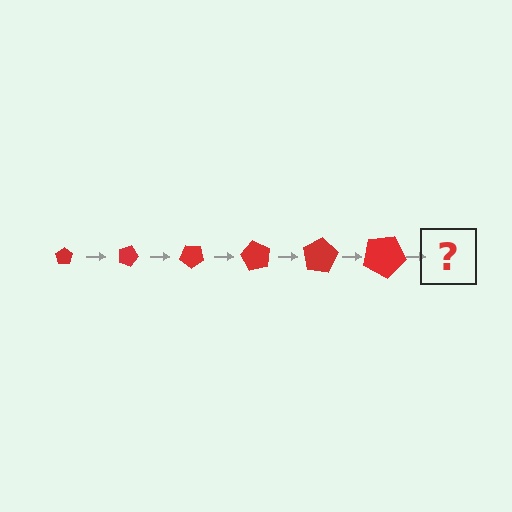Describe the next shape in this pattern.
It should be a pentagon, larger than the previous one and rotated 120 degrees from the start.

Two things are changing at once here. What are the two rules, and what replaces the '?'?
The two rules are that the pentagon grows larger each step and it rotates 20 degrees each step. The '?' should be a pentagon, larger than the previous one and rotated 120 degrees from the start.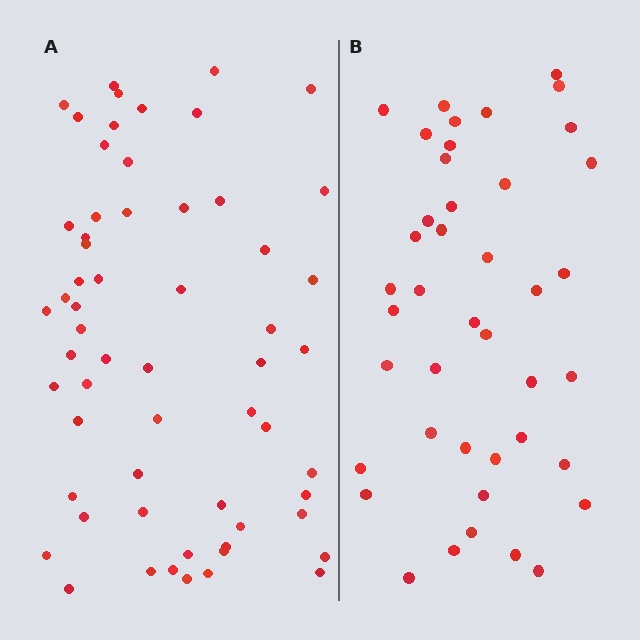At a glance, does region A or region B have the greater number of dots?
Region A (the left region) has more dots.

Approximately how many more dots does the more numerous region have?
Region A has approximately 20 more dots than region B.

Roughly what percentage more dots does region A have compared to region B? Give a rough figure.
About 45% more.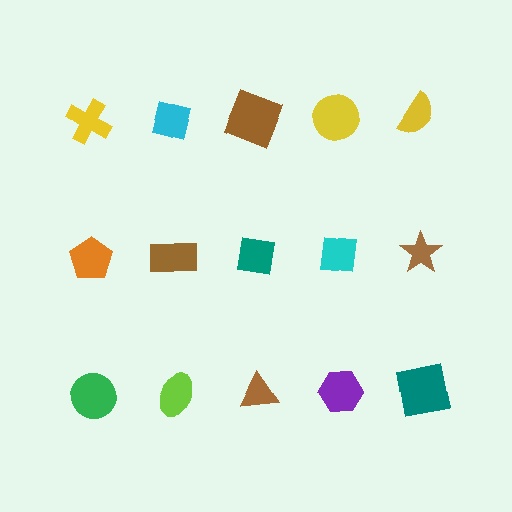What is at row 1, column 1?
A yellow cross.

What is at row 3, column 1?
A green circle.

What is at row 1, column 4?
A yellow circle.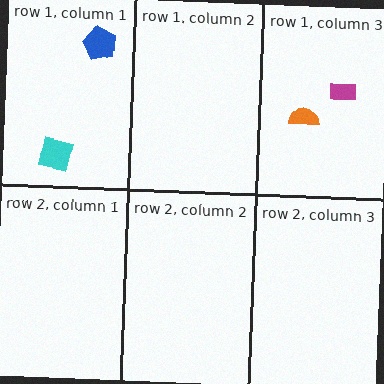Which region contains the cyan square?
The row 1, column 1 region.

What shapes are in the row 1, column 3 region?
The orange semicircle, the magenta rectangle.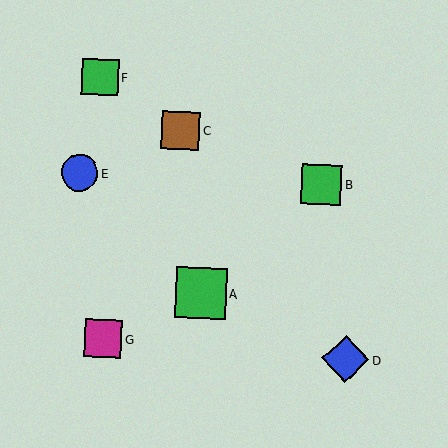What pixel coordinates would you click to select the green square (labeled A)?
Click at (201, 293) to select the green square A.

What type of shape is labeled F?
Shape F is a green square.